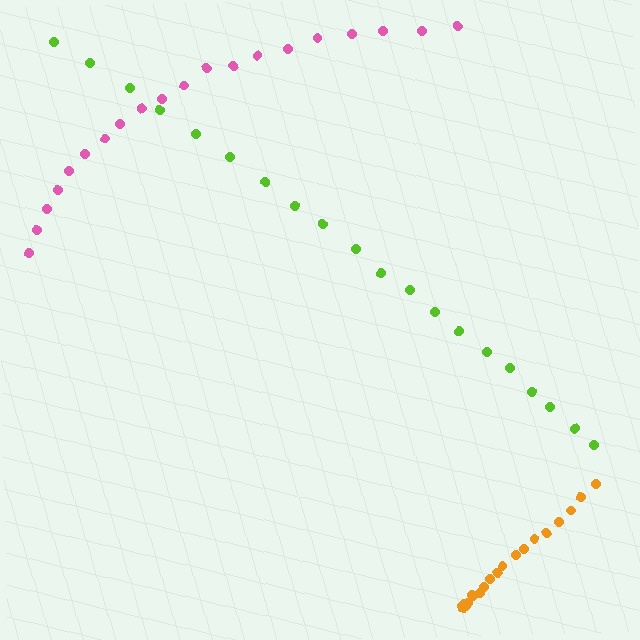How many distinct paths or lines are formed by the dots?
There are 3 distinct paths.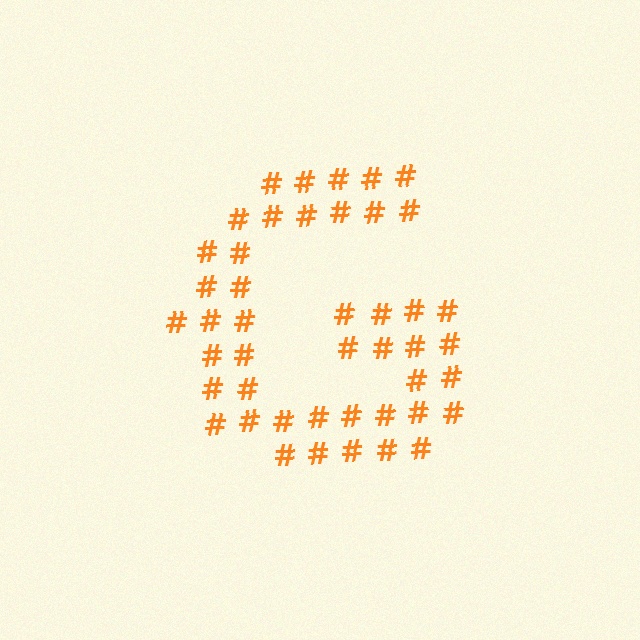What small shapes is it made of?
It is made of small hash symbols.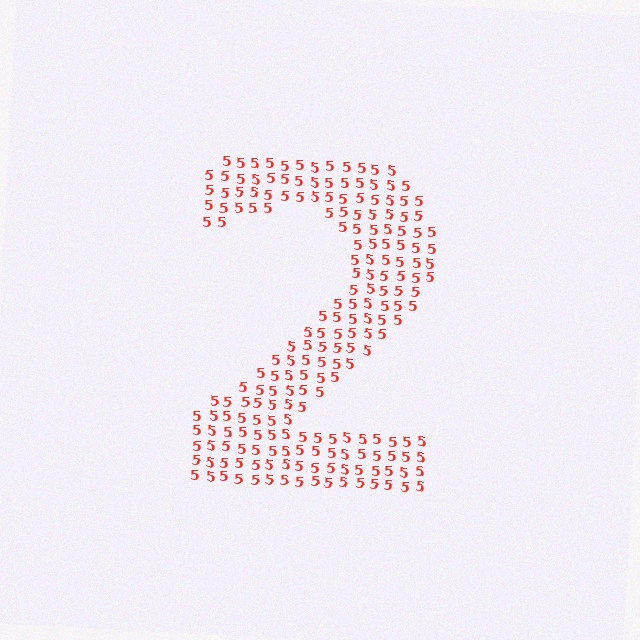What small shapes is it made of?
It is made of small digit 5's.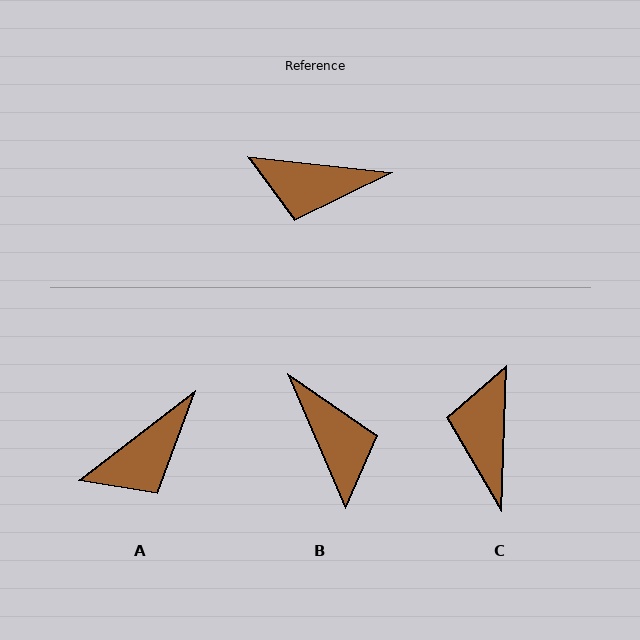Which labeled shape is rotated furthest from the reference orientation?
B, about 120 degrees away.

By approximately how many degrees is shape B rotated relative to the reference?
Approximately 120 degrees counter-clockwise.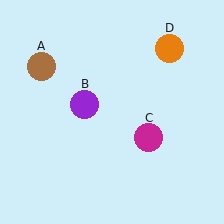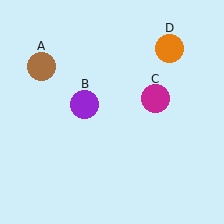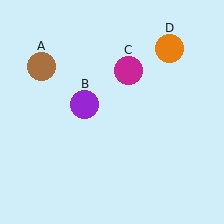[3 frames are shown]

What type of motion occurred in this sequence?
The magenta circle (object C) rotated counterclockwise around the center of the scene.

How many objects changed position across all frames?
1 object changed position: magenta circle (object C).